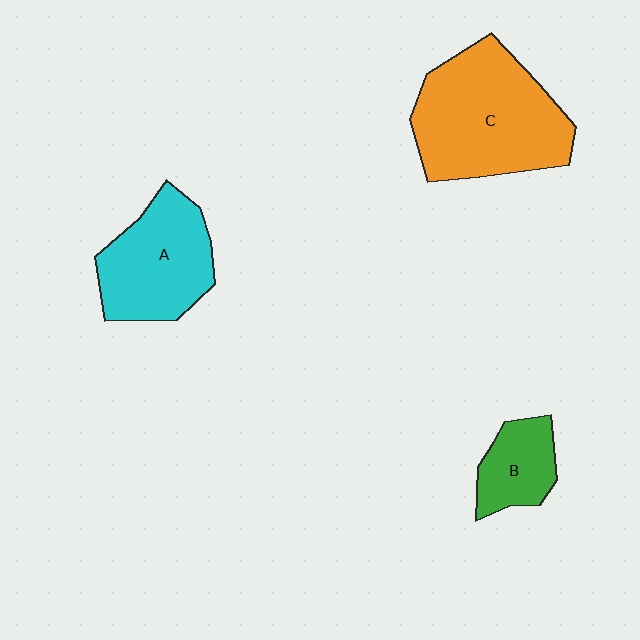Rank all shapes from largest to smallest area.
From largest to smallest: C (orange), A (cyan), B (green).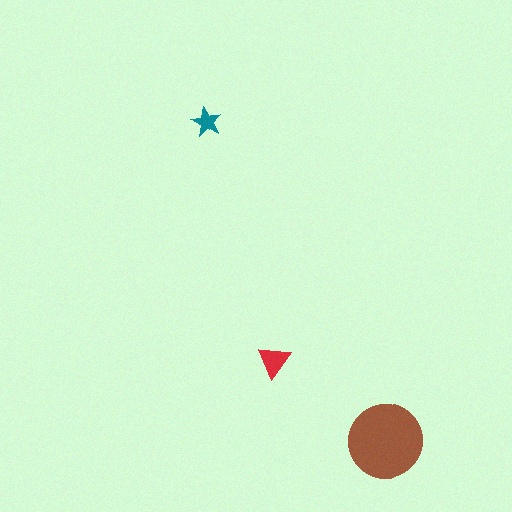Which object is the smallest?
The teal star.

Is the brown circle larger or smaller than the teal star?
Larger.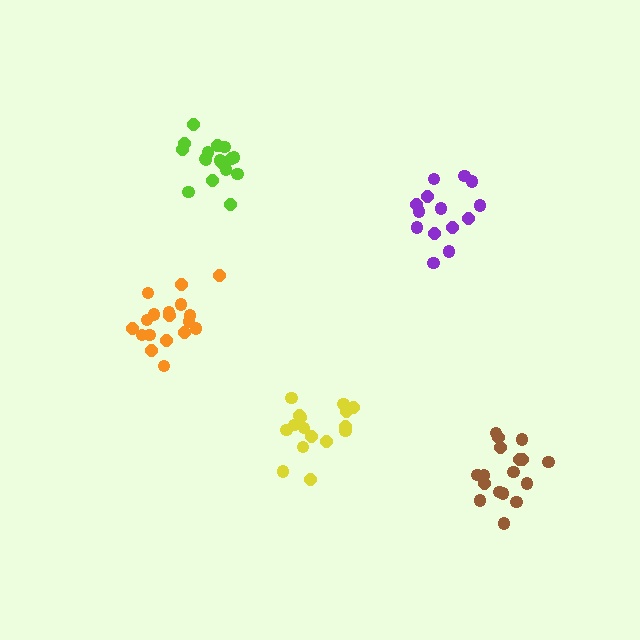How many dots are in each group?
Group 1: 17 dots, Group 2: 17 dots, Group 3: 18 dots, Group 4: 16 dots, Group 5: 14 dots (82 total).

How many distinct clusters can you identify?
There are 5 distinct clusters.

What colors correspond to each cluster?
The clusters are colored: lime, brown, orange, yellow, purple.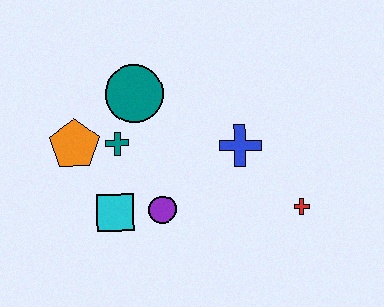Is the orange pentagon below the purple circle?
No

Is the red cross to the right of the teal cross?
Yes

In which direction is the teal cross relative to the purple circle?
The teal cross is above the purple circle.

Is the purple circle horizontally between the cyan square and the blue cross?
Yes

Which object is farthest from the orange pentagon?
The red cross is farthest from the orange pentagon.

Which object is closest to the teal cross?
The orange pentagon is closest to the teal cross.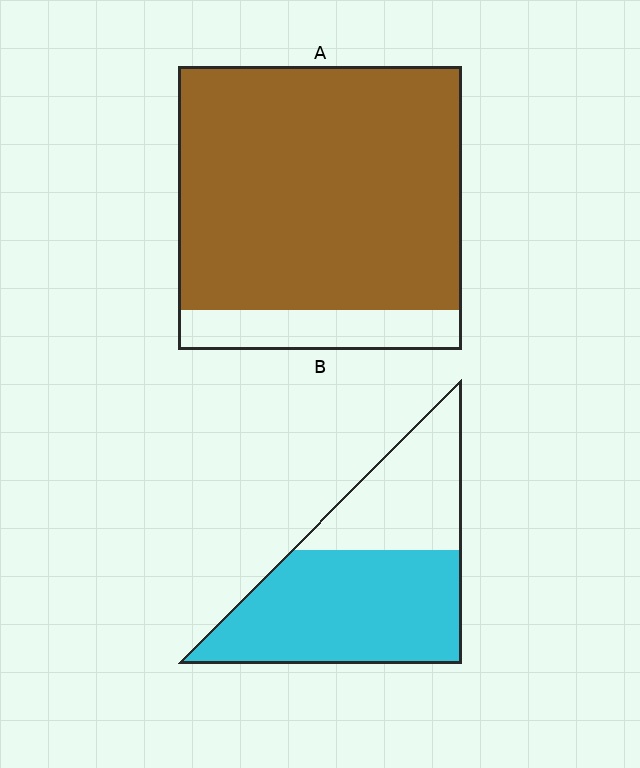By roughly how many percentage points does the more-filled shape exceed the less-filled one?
By roughly 20 percentage points (A over B).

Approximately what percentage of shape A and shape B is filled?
A is approximately 85% and B is approximately 65%.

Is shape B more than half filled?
Yes.